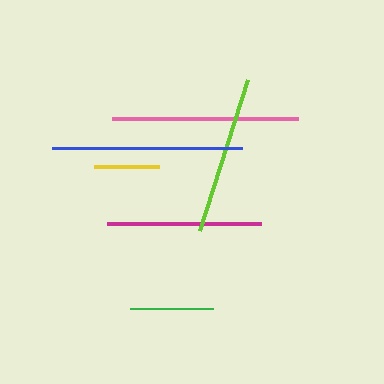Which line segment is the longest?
The blue line is the longest at approximately 190 pixels.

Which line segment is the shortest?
The yellow line is the shortest at approximately 64 pixels.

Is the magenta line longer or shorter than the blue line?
The blue line is longer than the magenta line.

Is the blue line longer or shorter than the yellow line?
The blue line is longer than the yellow line.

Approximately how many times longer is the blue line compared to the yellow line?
The blue line is approximately 2.9 times the length of the yellow line.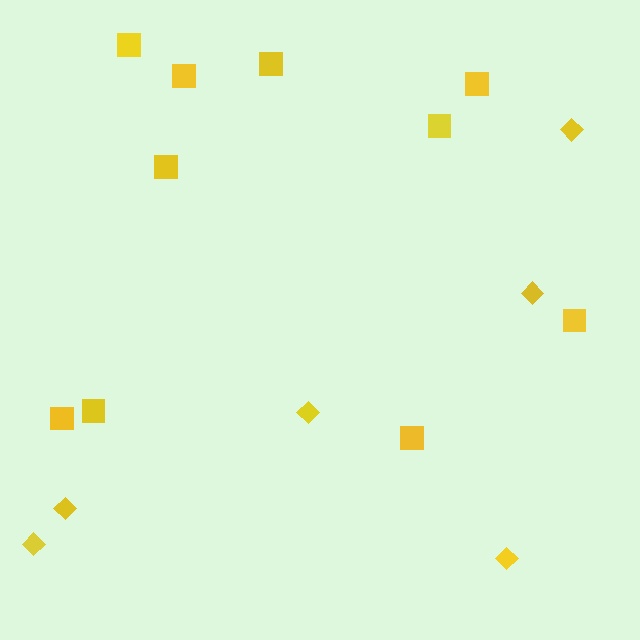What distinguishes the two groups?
There are 2 groups: one group of squares (10) and one group of diamonds (6).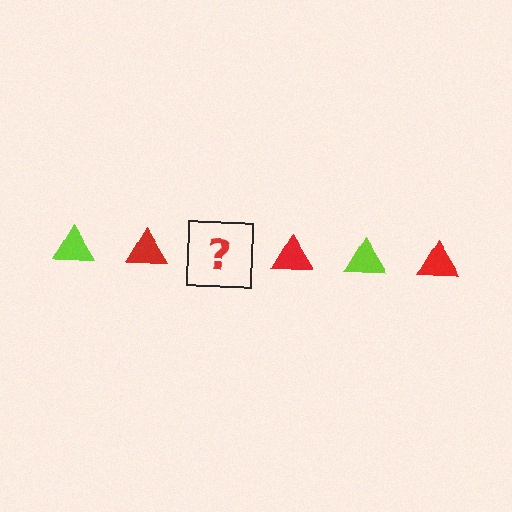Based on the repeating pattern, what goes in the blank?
The blank should be a lime triangle.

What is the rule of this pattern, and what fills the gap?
The rule is that the pattern cycles through lime, red triangles. The gap should be filled with a lime triangle.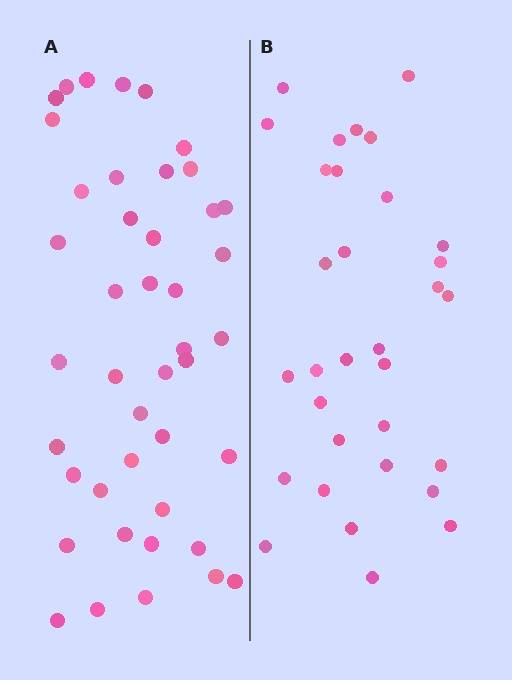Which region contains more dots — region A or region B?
Region A (the left region) has more dots.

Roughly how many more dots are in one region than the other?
Region A has roughly 12 or so more dots than region B.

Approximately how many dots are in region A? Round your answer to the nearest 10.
About 40 dots. (The exact count is 43, which rounds to 40.)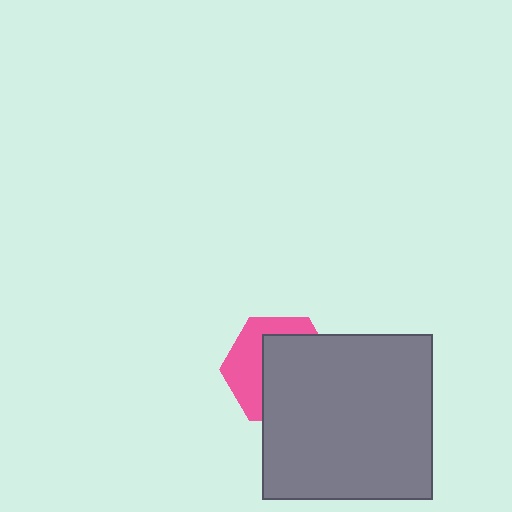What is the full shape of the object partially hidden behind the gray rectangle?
The partially hidden object is a pink hexagon.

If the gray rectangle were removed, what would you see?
You would see the complete pink hexagon.